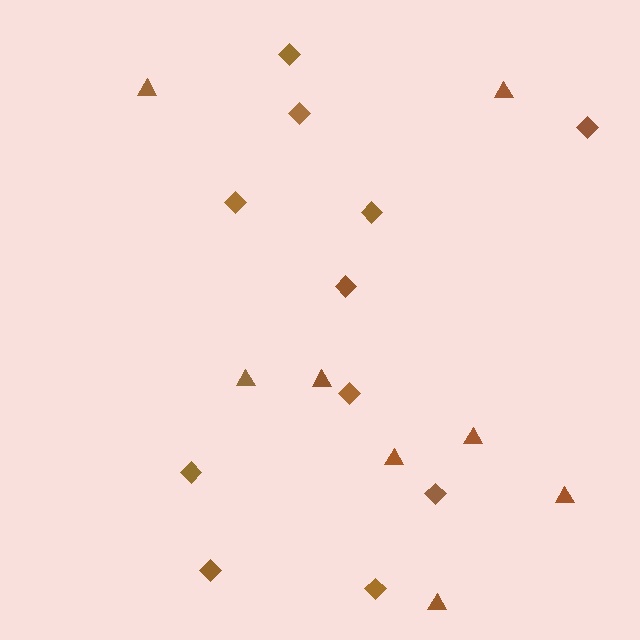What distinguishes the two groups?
There are 2 groups: one group of triangles (8) and one group of diamonds (11).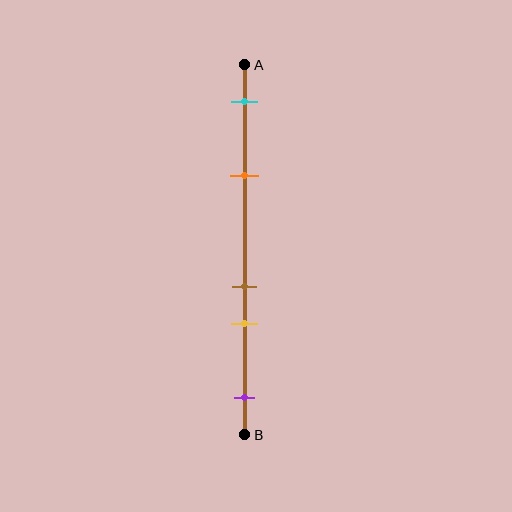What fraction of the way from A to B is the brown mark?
The brown mark is approximately 60% (0.6) of the way from A to B.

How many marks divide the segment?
There are 5 marks dividing the segment.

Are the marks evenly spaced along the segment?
No, the marks are not evenly spaced.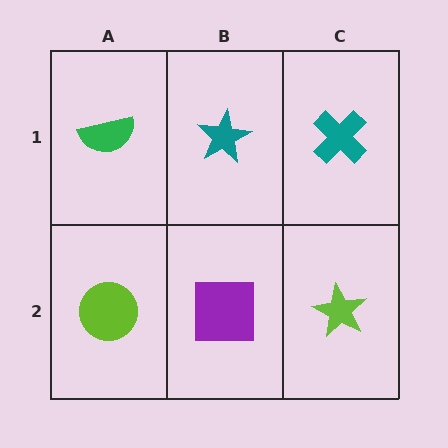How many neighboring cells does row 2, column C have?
2.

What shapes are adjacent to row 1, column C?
A lime star (row 2, column C), a teal star (row 1, column B).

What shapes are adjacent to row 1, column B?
A purple square (row 2, column B), a green semicircle (row 1, column A), a teal cross (row 1, column C).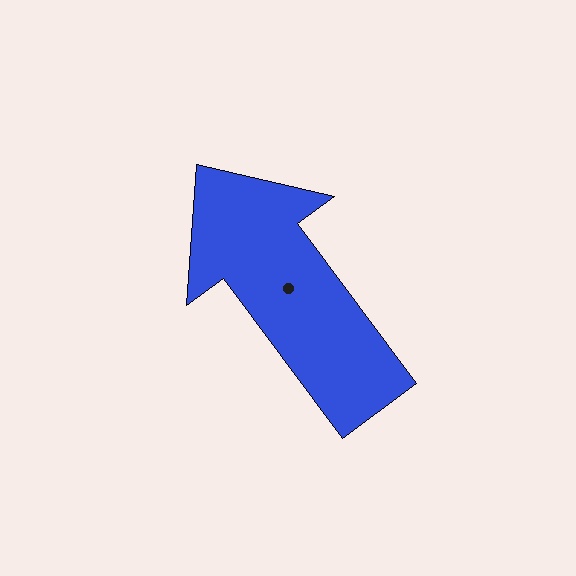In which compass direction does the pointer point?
Northwest.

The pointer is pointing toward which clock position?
Roughly 11 o'clock.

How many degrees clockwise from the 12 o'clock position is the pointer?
Approximately 323 degrees.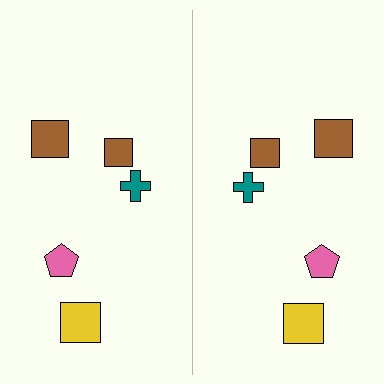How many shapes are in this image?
There are 10 shapes in this image.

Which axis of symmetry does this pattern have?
The pattern has a vertical axis of symmetry running through the center of the image.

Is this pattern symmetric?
Yes, this pattern has bilateral (reflection) symmetry.